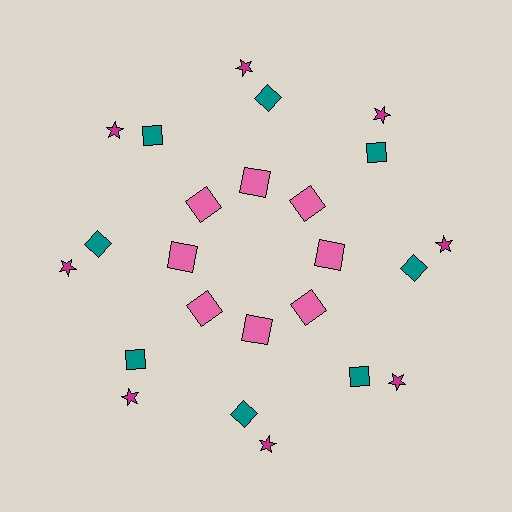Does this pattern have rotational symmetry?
Yes, this pattern has 8-fold rotational symmetry. It looks the same after rotating 45 degrees around the center.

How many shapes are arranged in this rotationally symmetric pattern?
There are 24 shapes, arranged in 8 groups of 3.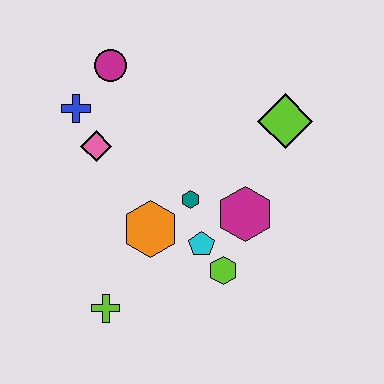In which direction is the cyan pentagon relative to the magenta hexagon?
The cyan pentagon is to the left of the magenta hexagon.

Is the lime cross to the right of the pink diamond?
Yes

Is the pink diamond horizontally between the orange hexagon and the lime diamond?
No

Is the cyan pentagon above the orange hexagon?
No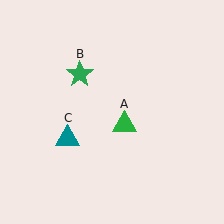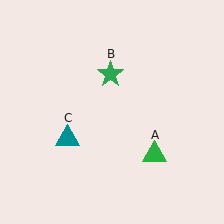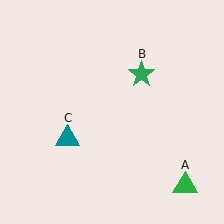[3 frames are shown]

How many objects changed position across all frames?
2 objects changed position: green triangle (object A), green star (object B).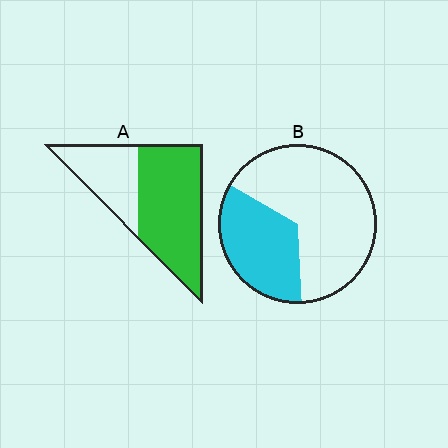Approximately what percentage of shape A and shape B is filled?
A is approximately 65% and B is approximately 35%.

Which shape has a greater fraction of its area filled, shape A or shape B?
Shape A.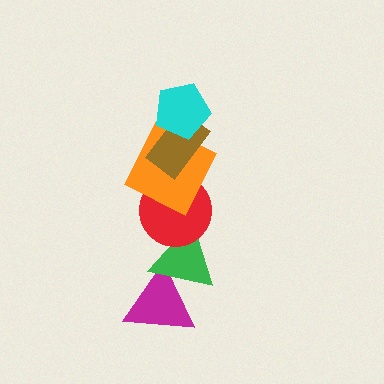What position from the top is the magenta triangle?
The magenta triangle is 6th from the top.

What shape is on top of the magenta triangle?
The green triangle is on top of the magenta triangle.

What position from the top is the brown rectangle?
The brown rectangle is 2nd from the top.